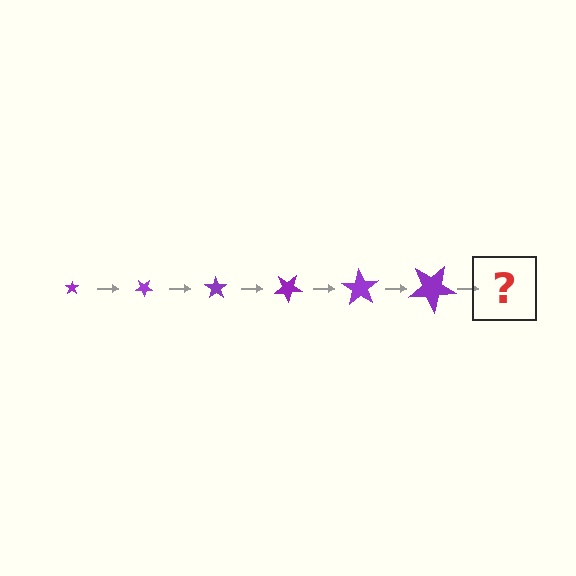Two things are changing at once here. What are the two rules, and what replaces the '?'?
The two rules are that the star grows larger each step and it rotates 35 degrees each step. The '?' should be a star, larger than the previous one and rotated 210 degrees from the start.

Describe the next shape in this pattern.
It should be a star, larger than the previous one and rotated 210 degrees from the start.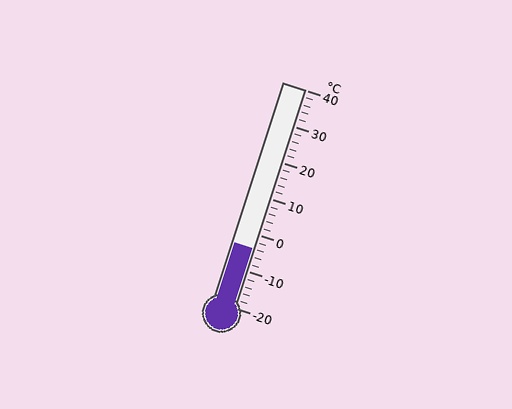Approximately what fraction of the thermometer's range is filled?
The thermometer is filled to approximately 25% of its range.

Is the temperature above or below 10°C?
The temperature is below 10°C.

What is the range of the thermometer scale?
The thermometer scale ranges from -20°C to 40°C.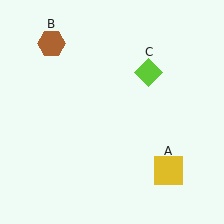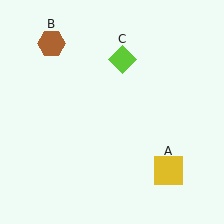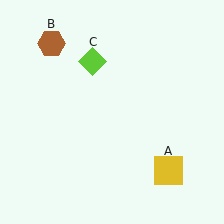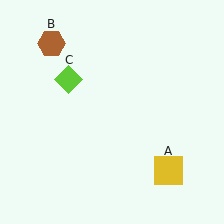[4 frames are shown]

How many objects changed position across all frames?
1 object changed position: lime diamond (object C).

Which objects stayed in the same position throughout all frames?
Yellow square (object A) and brown hexagon (object B) remained stationary.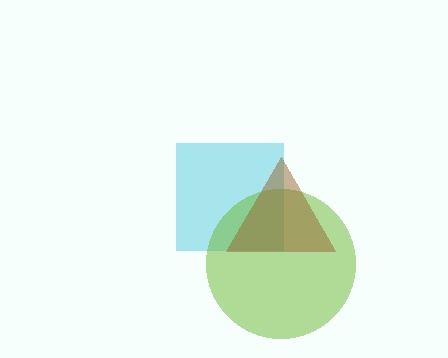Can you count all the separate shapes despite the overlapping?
Yes, there are 3 separate shapes.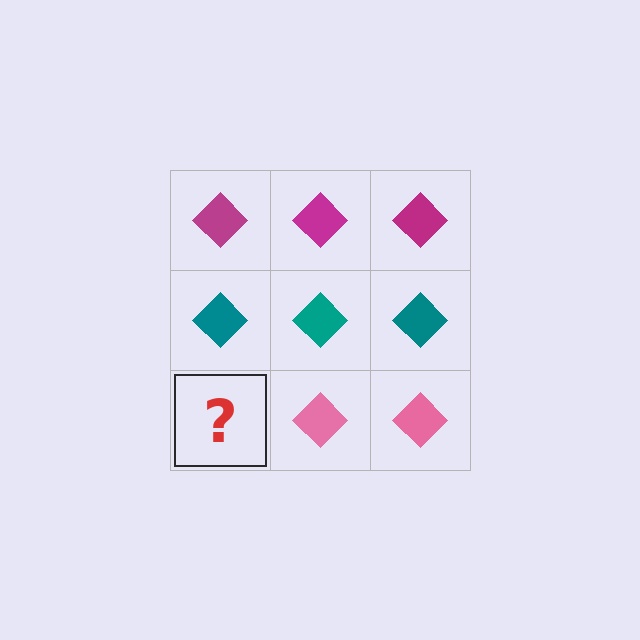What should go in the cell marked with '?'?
The missing cell should contain a pink diamond.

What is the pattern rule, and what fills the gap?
The rule is that each row has a consistent color. The gap should be filled with a pink diamond.